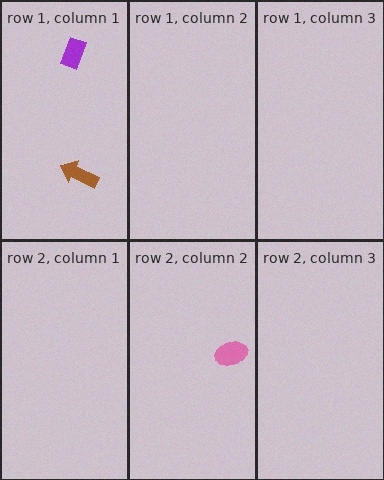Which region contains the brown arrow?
The row 1, column 1 region.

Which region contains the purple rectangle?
The row 1, column 1 region.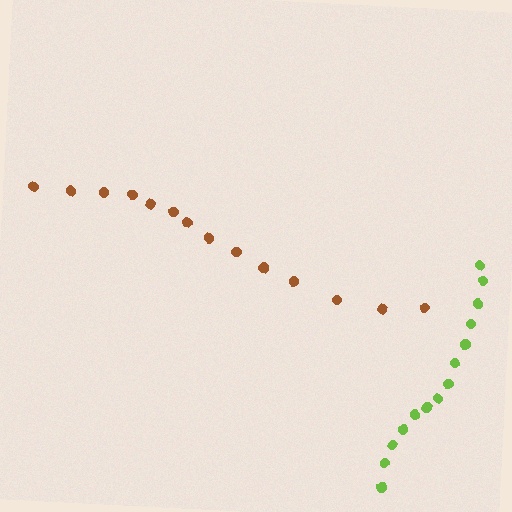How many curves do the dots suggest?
There are 2 distinct paths.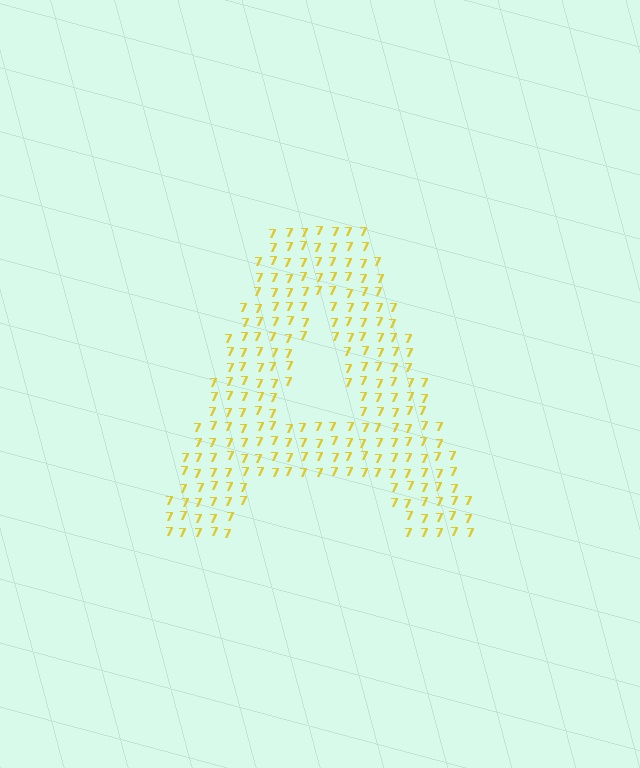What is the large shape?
The large shape is the letter A.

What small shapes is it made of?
It is made of small digit 7's.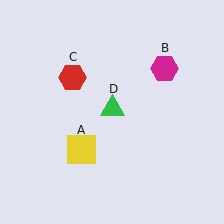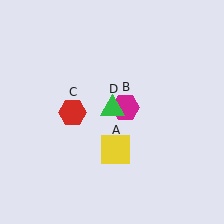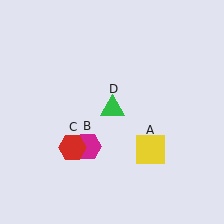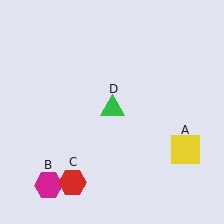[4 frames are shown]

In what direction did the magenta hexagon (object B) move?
The magenta hexagon (object B) moved down and to the left.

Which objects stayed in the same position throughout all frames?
Green triangle (object D) remained stationary.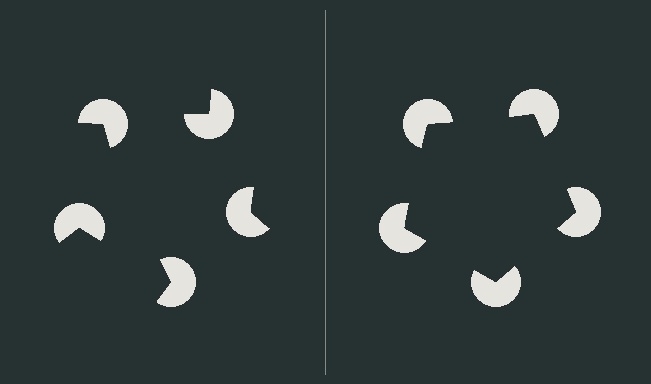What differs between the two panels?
The pac-man discs are positioned identically on both sides; only the wedge orientations differ. On the right they align to a pentagon; on the left they are misaligned.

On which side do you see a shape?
An illusory pentagon appears on the right side. On the left side the wedge cuts are rotated, so no coherent shape forms.